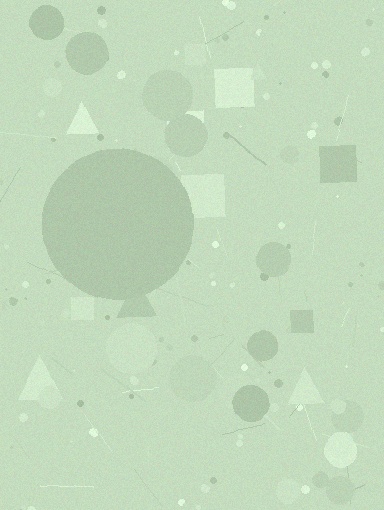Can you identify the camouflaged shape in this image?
The camouflaged shape is a circle.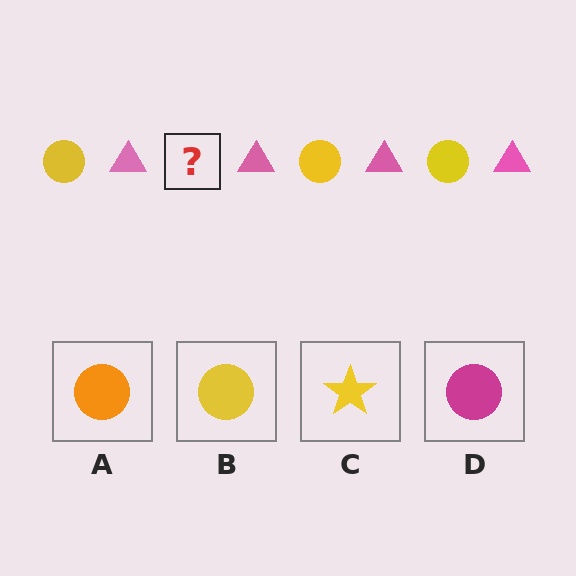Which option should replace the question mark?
Option B.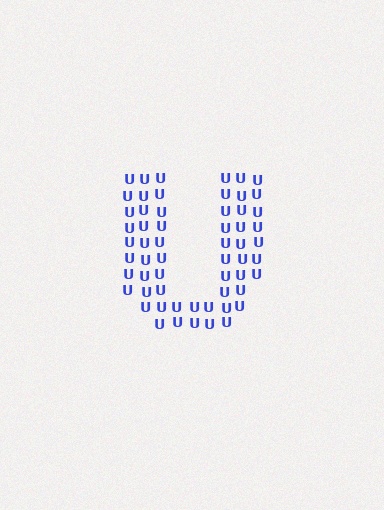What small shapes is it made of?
It is made of small letter U's.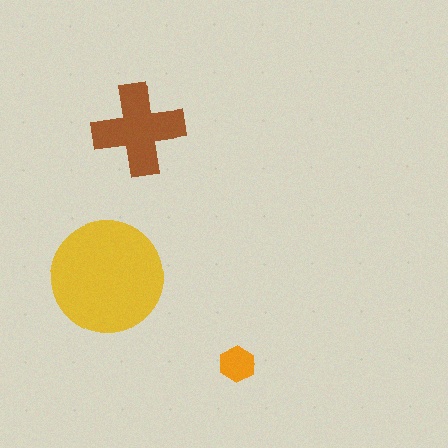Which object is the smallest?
The orange hexagon.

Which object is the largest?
The yellow circle.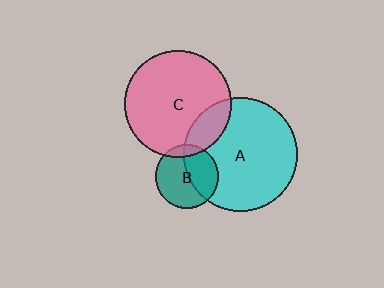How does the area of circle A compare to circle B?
Approximately 3.2 times.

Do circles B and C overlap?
Yes.